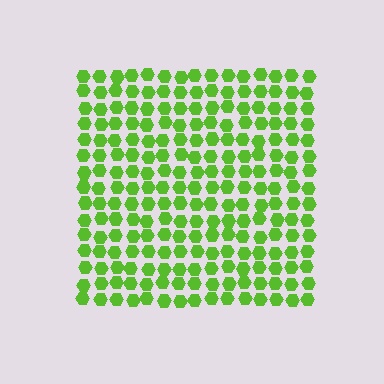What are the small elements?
The small elements are hexagons.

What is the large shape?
The large shape is a square.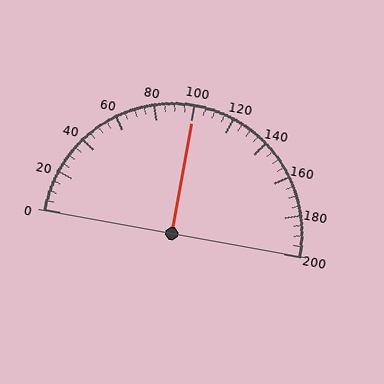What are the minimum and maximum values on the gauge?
The gauge ranges from 0 to 200.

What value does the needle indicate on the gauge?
The needle indicates approximately 100.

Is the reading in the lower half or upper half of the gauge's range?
The reading is in the upper half of the range (0 to 200).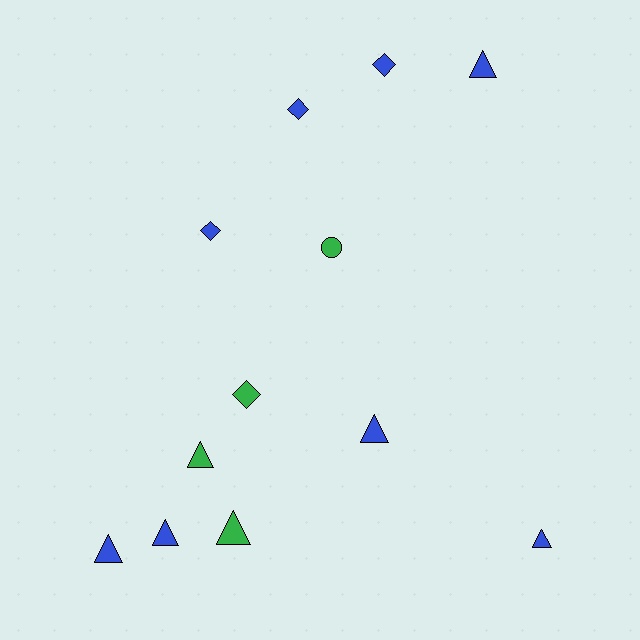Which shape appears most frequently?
Triangle, with 7 objects.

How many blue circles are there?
There are no blue circles.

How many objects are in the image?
There are 12 objects.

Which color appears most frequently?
Blue, with 8 objects.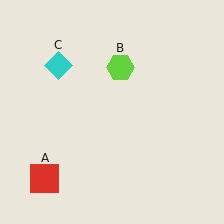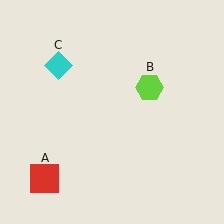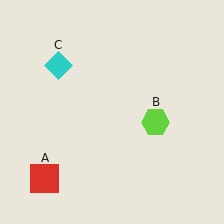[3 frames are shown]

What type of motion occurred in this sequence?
The lime hexagon (object B) rotated clockwise around the center of the scene.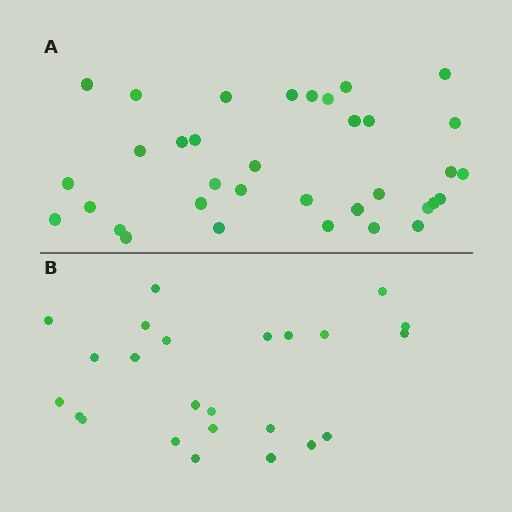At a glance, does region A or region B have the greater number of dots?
Region A (the top region) has more dots.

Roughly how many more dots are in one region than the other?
Region A has roughly 12 or so more dots than region B.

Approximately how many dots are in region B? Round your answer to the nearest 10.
About 20 dots. (The exact count is 24, which rounds to 20.)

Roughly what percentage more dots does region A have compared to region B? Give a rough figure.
About 45% more.